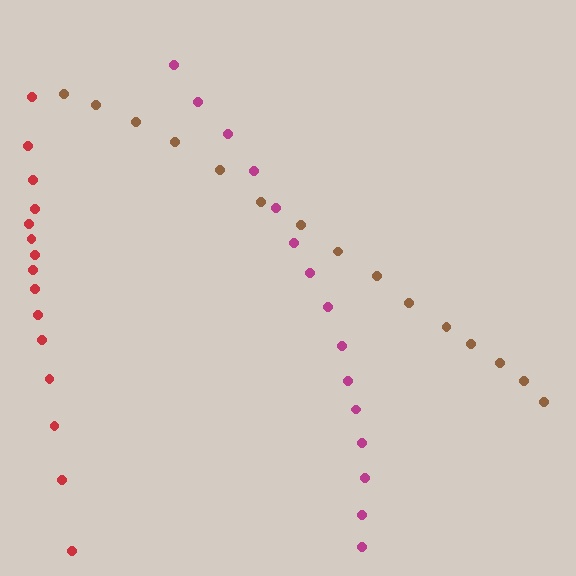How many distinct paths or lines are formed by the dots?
There are 3 distinct paths.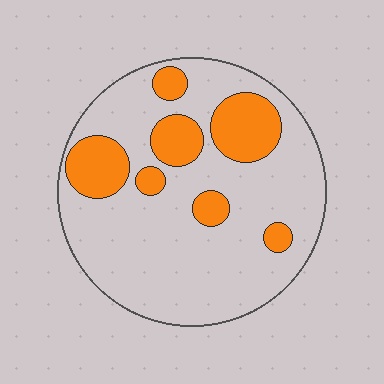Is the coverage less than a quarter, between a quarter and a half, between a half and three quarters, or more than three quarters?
Less than a quarter.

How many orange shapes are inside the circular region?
7.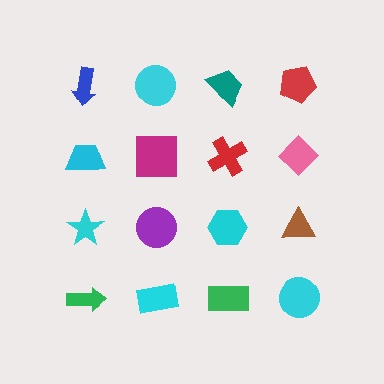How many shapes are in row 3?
4 shapes.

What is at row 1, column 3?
A teal trapezoid.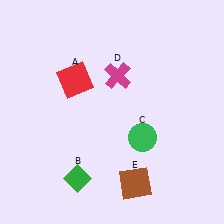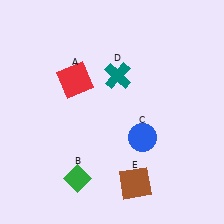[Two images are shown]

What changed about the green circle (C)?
In Image 1, C is green. In Image 2, it changed to blue.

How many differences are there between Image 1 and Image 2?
There are 2 differences between the two images.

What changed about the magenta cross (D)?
In Image 1, D is magenta. In Image 2, it changed to teal.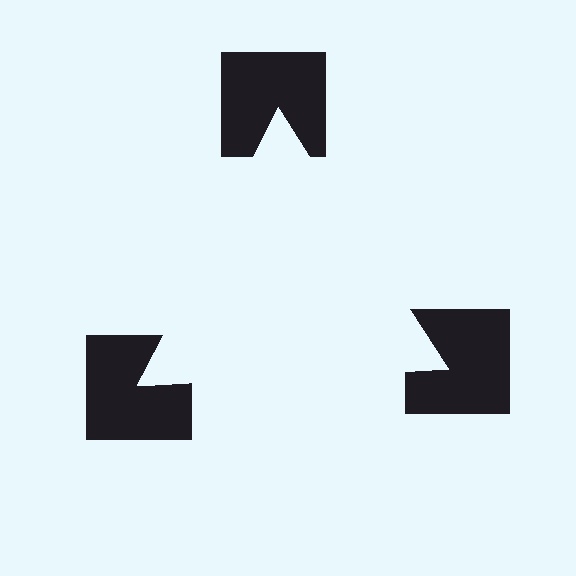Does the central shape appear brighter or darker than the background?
It typically appears slightly brighter than the background, even though no actual brightness change is drawn.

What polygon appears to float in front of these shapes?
An illusory triangle — its edges are inferred from the aligned wedge cuts in the notched squares, not physically drawn.